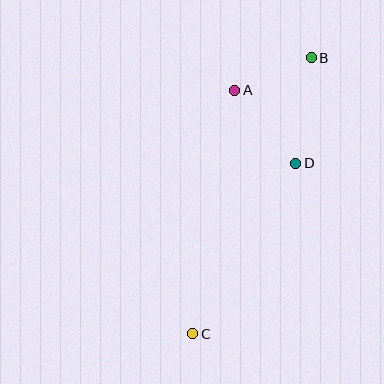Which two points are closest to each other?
Points A and B are closest to each other.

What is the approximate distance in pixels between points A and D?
The distance between A and D is approximately 95 pixels.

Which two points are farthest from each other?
Points B and C are farthest from each other.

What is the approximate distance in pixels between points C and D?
The distance between C and D is approximately 199 pixels.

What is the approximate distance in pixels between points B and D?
The distance between B and D is approximately 106 pixels.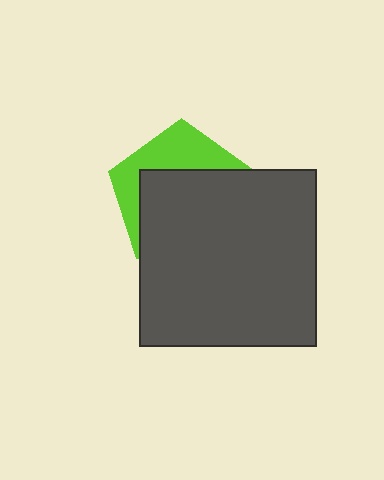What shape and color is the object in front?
The object in front is a dark gray square.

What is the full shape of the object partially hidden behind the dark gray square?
The partially hidden object is a lime pentagon.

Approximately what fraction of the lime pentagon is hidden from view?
Roughly 64% of the lime pentagon is hidden behind the dark gray square.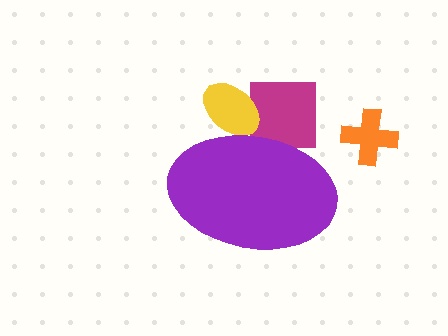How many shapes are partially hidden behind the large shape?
2 shapes are partially hidden.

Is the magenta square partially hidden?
Yes, the magenta square is partially hidden behind the purple ellipse.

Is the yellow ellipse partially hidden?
Yes, the yellow ellipse is partially hidden behind the purple ellipse.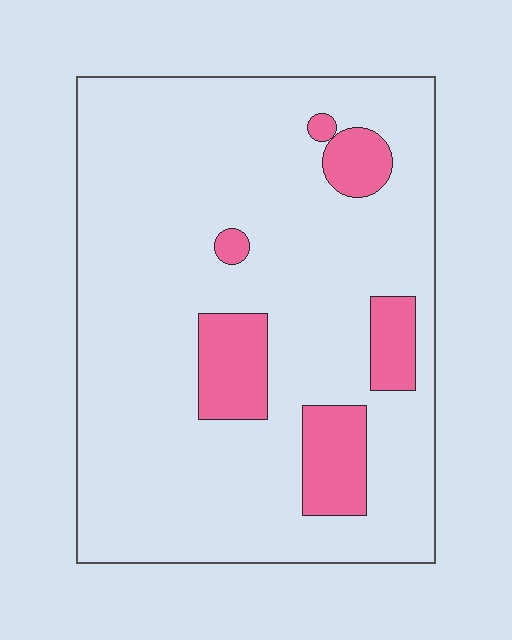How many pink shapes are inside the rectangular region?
6.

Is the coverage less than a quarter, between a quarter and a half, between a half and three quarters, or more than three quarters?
Less than a quarter.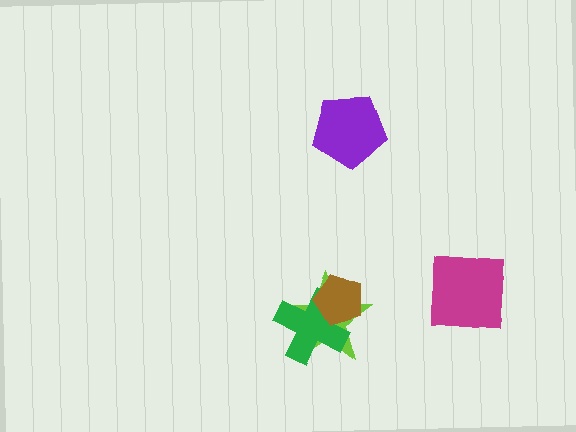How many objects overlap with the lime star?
2 objects overlap with the lime star.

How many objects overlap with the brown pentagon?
2 objects overlap with the brown pentagon.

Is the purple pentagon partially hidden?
No, no other shape covers it.